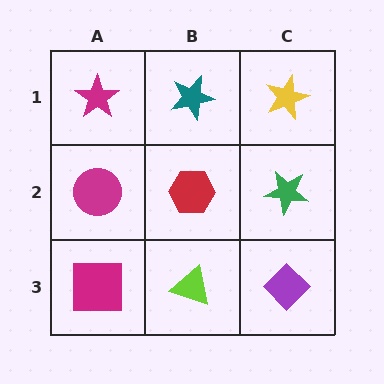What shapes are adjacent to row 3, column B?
A red hexagon (row 2, column B), a magenta square (row 3, column A), a purple diamond (row 3, column C).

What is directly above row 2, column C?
A yellow star.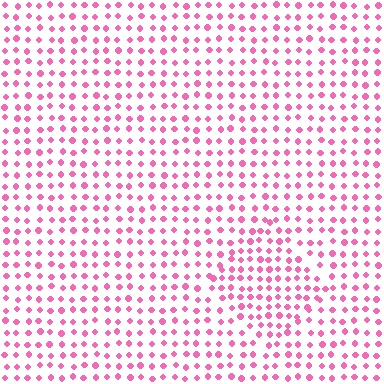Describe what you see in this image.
The image contains small pink elements arranged at two different densities. A diamond-shaped region is visible where the elements are more densely packed than the surrounding area.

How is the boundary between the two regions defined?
The boundary is defined by a change in element density (approximately 1.4x ratio). All elements are the same color, size, and shape.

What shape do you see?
I see a diamond.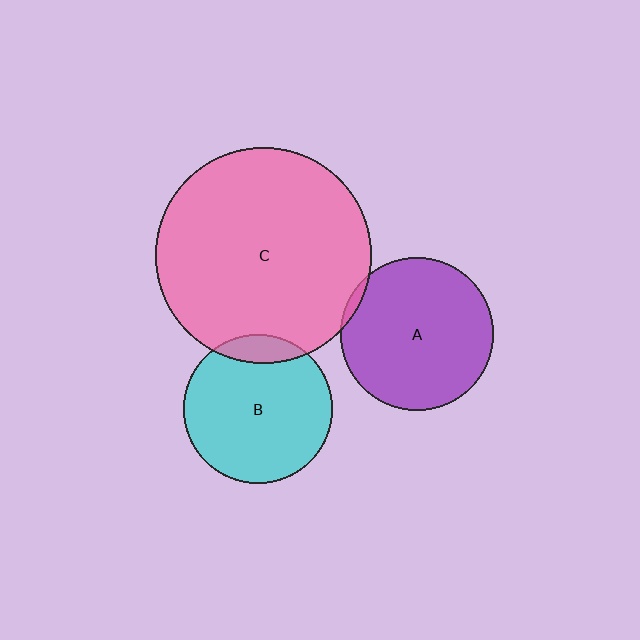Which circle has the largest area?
Circle C (pink).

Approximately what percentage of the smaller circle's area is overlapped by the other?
Approximately 10%.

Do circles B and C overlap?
Yes.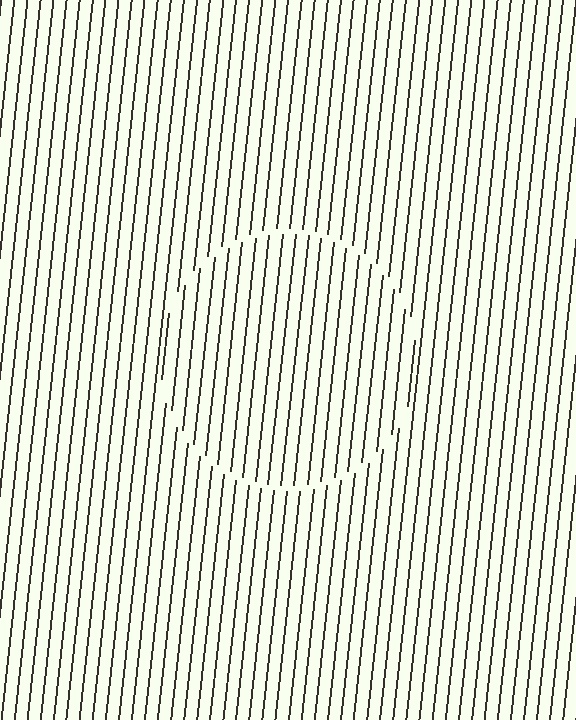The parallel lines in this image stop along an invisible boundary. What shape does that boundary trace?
An illusory circle. The interior of the shape contains the same grating, shifted by half a period — the contour is defined by the phase discontinuity where line-ends from the inner and outer gratings abut.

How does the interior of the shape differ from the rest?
The interior of the shape contains the same grating, shifted by half a period — the contour is defined by the phase discontinuity where line-ends from the inner and outer gratings abut.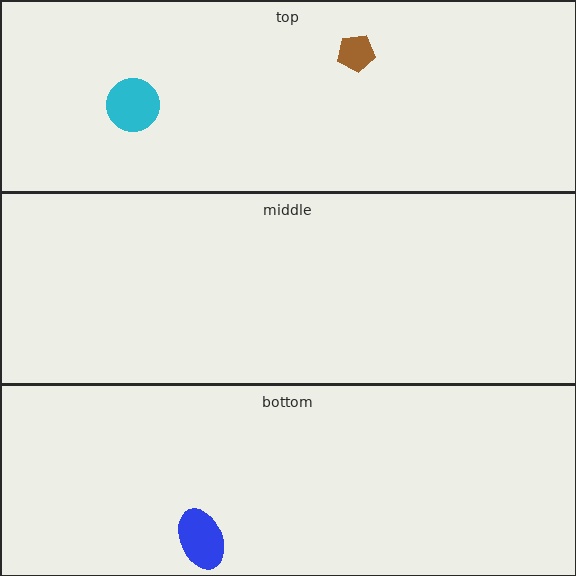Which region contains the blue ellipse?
The bottom region.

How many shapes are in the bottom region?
1.